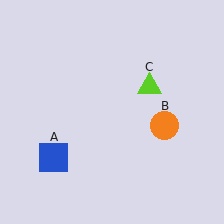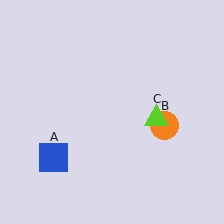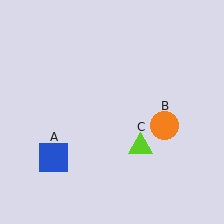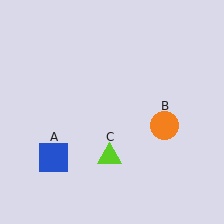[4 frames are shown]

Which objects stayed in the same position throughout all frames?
Blue square (object A) and orange circle (object B) remained stationary.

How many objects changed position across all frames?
1 object changed position: lime triangle (object C).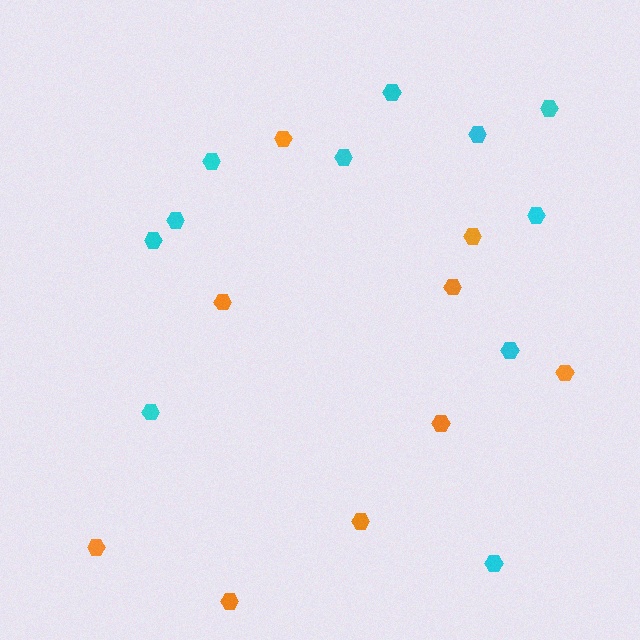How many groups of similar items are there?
There are 2 groups: one group of orange hexagons (9) and one group of cyan hexagons (11).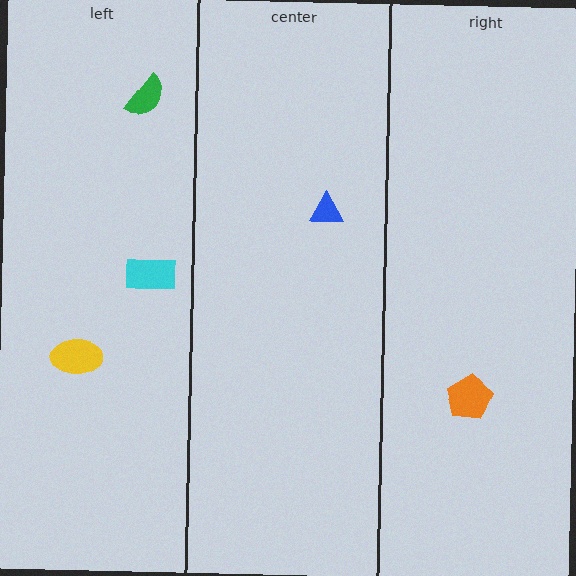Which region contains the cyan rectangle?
The left region.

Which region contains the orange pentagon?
The right region.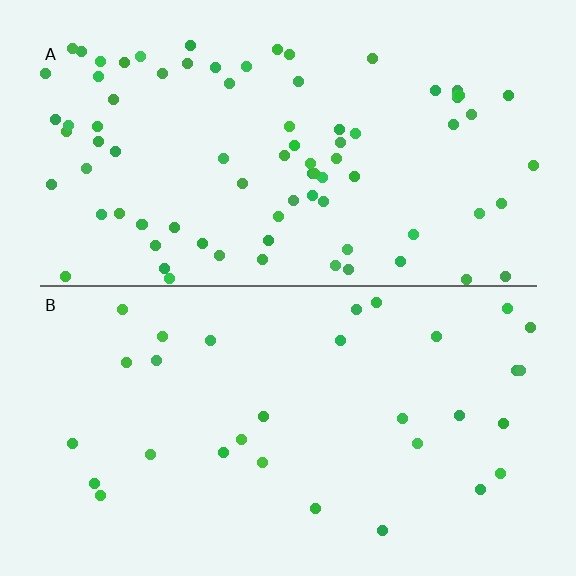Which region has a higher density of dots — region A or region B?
A (the top).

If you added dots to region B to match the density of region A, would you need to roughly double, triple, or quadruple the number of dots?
Approximately triple.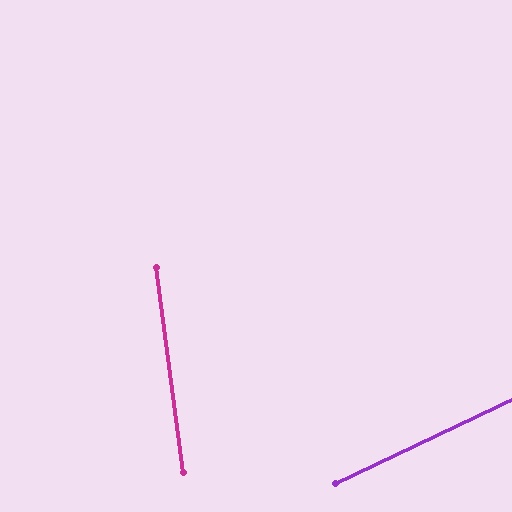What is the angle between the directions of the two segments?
Approximately 72 degrees.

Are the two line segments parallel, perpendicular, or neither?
Neither parallel nor perpendicular — they differ by about 72°.